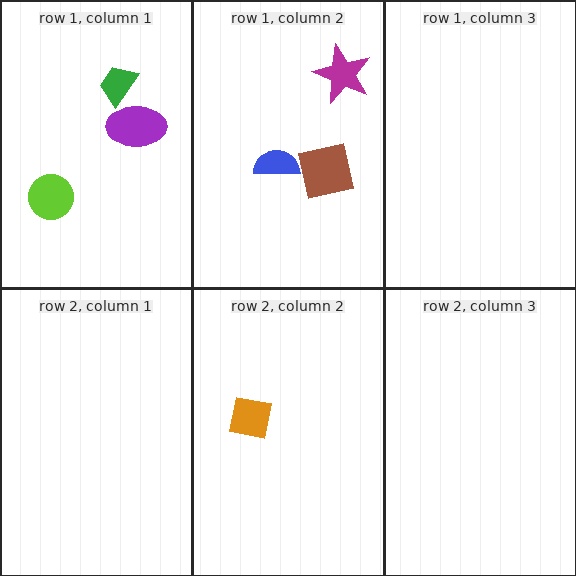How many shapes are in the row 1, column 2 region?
3.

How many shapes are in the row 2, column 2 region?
1.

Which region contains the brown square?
The row 1, column 2 region.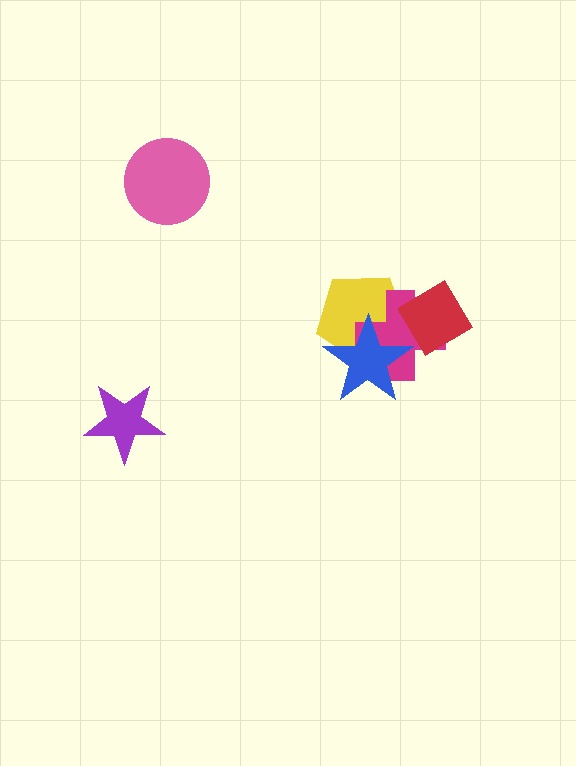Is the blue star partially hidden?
No, no other shape covers it.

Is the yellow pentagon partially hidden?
Yes, it is partially covered by another shape.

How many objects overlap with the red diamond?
2 objects overlap with the red diamond.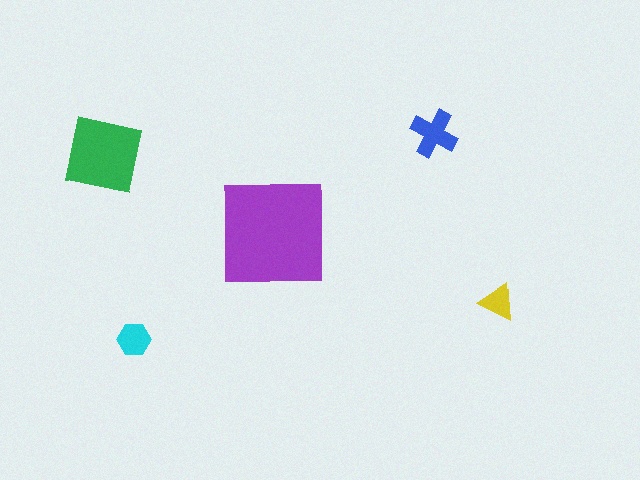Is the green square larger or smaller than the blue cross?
Larger.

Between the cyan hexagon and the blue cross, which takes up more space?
The blue cross.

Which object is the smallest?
The yellow triangle.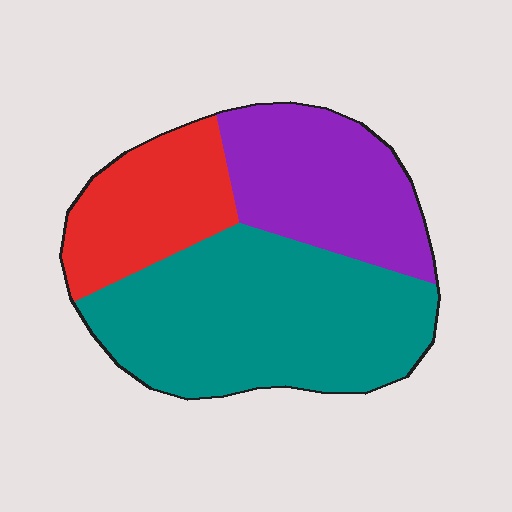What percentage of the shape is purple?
Purple covers 28% of the shape.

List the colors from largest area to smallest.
From largest to smallest: teal, purple, red.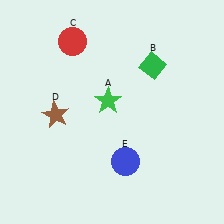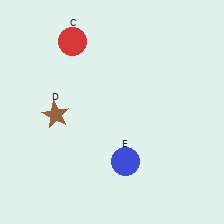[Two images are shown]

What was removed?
The green star (A), the green diamond (B) were removed in Image 2.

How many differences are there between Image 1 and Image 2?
There are 2 differences between the two images.